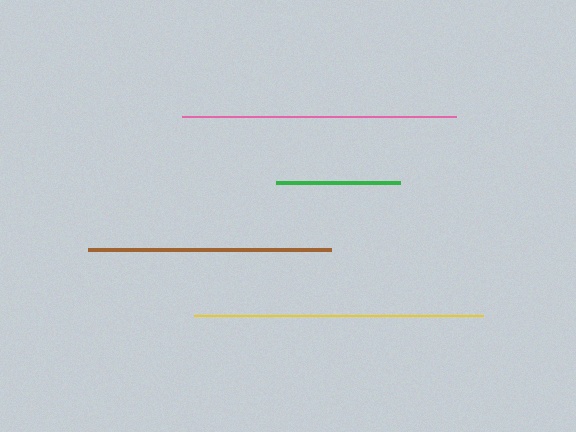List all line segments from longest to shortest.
From longest to shortest: yellow, pink, brown, green.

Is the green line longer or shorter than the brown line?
The brown line is longer than the green line.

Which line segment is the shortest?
The green line is the shortest at approximately 124 pixels.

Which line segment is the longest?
The yellow line is the longest at approximately 290 pixels.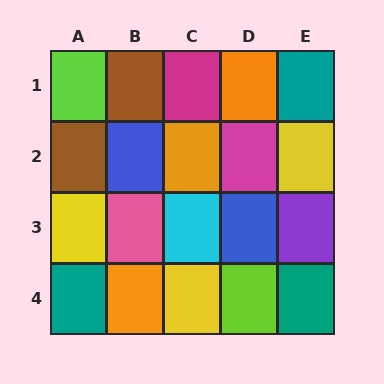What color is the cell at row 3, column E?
Purple.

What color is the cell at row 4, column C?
Yellow.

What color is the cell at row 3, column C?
Cyan.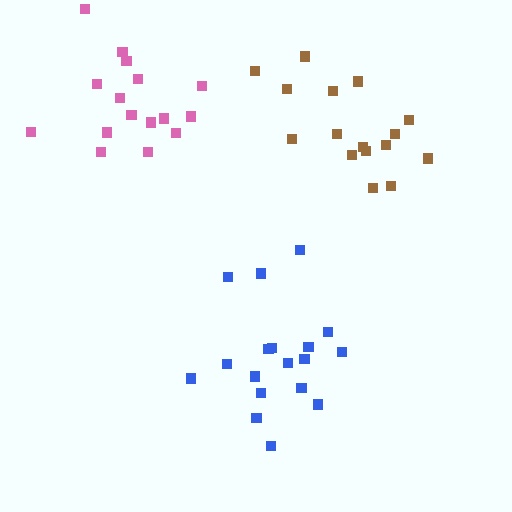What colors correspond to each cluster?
The clusters are colored: brown, blue, pink.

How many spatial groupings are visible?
There are 3 spatial groupings.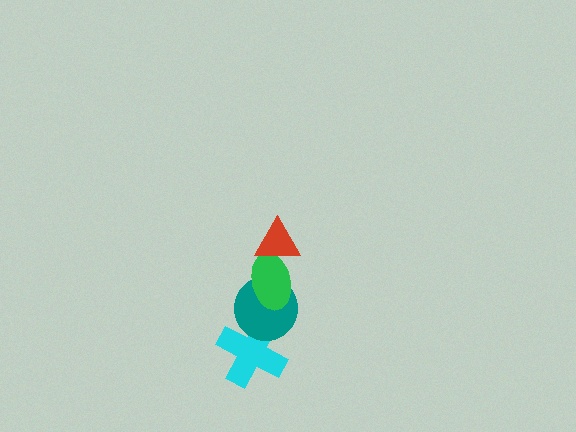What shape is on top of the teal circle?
The green ellipse is on top of the teal circle.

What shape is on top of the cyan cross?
The teal circle is on top of the cyan cross.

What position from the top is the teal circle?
The teal circle is 3rd from the top.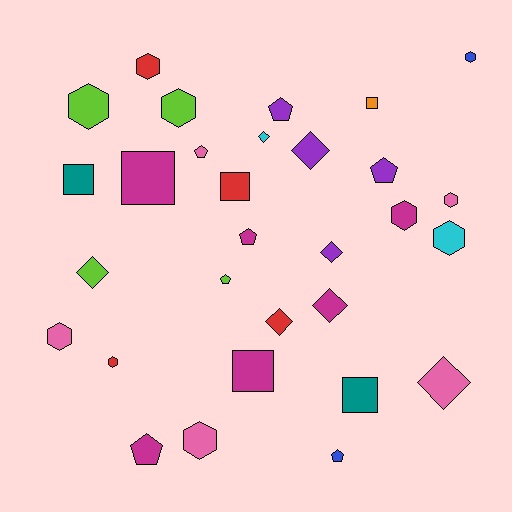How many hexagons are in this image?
There are 10 hexagons.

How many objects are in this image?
There are 30 objects.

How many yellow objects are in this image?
There are no yellow objects.